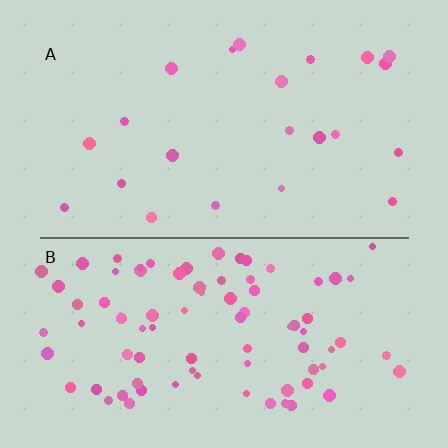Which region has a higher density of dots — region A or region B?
B (the bottom).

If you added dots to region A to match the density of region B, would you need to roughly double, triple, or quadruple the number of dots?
Approximately quadruple.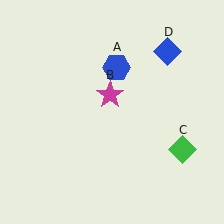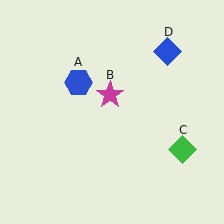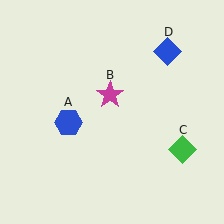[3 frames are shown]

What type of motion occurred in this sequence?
The blue hexagon (object A) rotated counterclockwise around the center of the scene.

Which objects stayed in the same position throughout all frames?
Magenta star (object B) and green diamond (object C) and blue diamond (object D) remained stationary.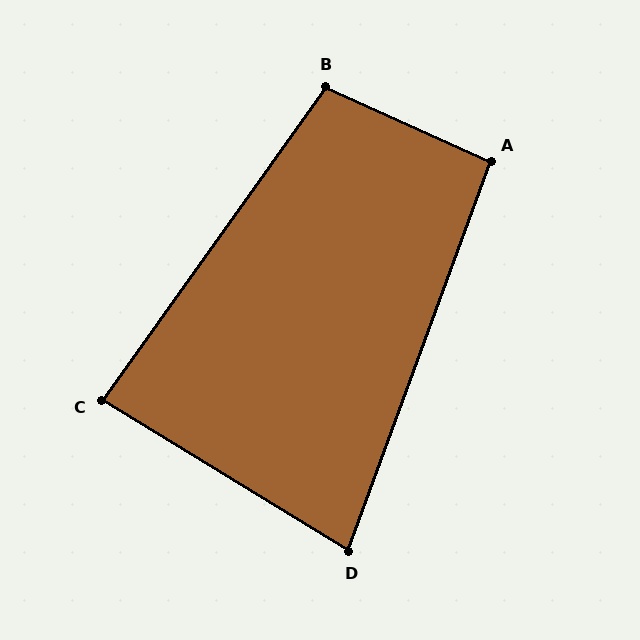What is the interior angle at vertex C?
Approximately 86 degrees (approximately right).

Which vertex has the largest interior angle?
B, at approximately 101 degrees.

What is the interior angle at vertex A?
Approximately 94 degrees (approximately right).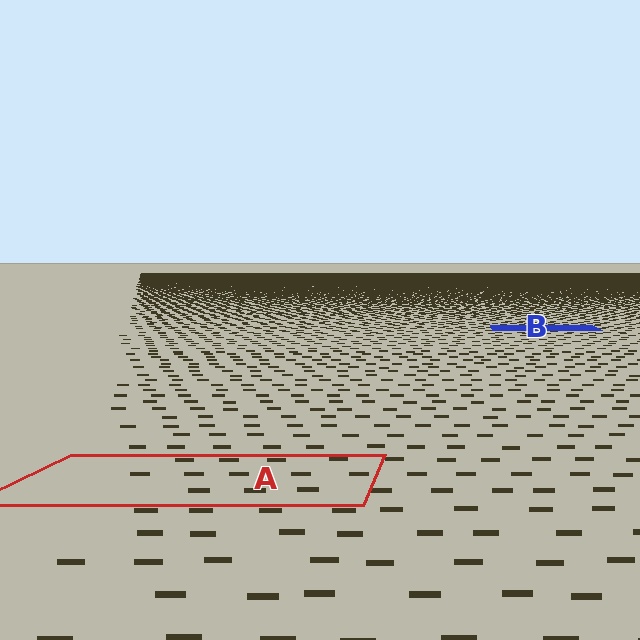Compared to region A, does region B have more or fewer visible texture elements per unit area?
Region B has more texture elements per unit area — they are packed more densely because it is farther away.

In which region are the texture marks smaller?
The texture marks are smaller in region B, because it is farther away.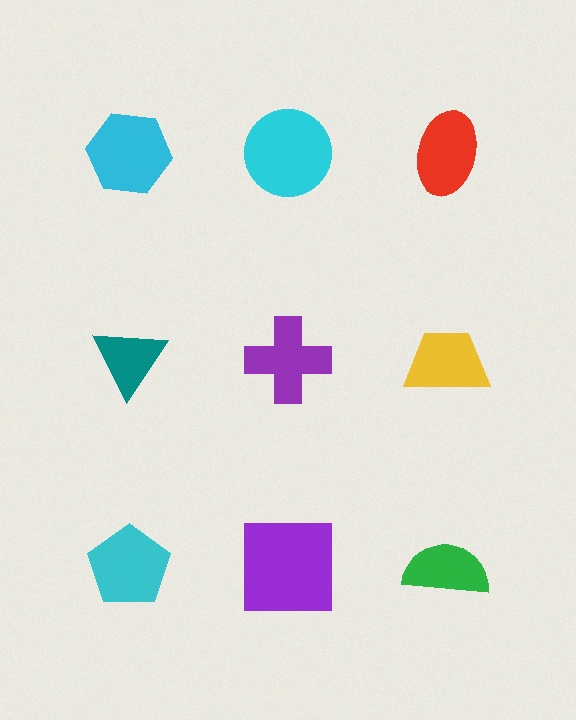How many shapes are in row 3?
3 shapes.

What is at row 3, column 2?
A purple square.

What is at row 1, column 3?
A red ellipse.